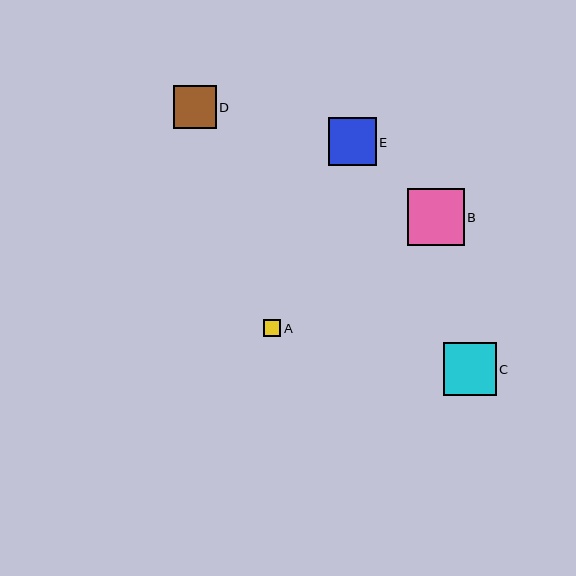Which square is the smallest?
Square A is the smallest with a size of approximately 17 pixels.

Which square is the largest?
Square B is the largest with a size of approximately 57 pixels.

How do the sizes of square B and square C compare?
Square B and square C are approximately the same size.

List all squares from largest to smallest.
From largest to smallest: B, C, E, D, A.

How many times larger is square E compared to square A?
Square E is approximately 2.8 times the size of square A.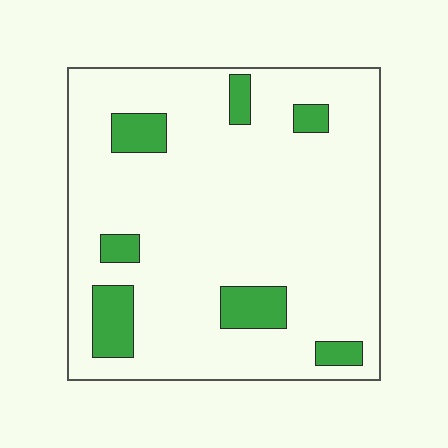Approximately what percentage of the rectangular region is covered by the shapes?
Approximately 15%.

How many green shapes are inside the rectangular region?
7.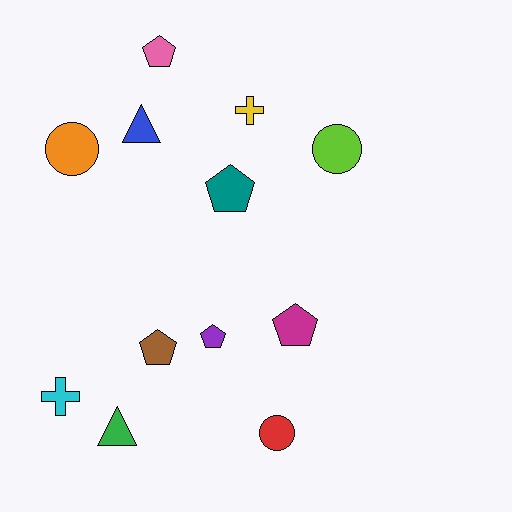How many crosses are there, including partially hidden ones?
There are 2 crosses.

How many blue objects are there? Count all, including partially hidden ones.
There is 1 blue object.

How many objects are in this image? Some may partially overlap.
There are 12 objects.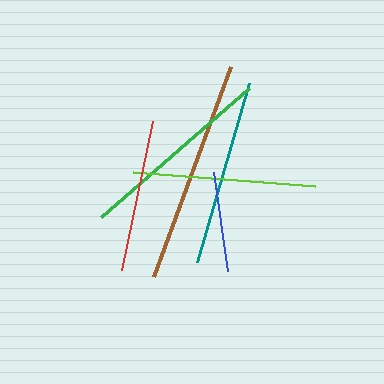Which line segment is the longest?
The brown line is the longest at approximately 224 pixels.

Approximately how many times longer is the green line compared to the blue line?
The green line is approximately 2.0 times the length of the blue line.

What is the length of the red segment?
The red segment is approximately 152 pixels long.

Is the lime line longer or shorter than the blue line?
The lime line is longer than the blue line.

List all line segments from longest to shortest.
From longest to shortest: brown, green, teal, lime, red, blue.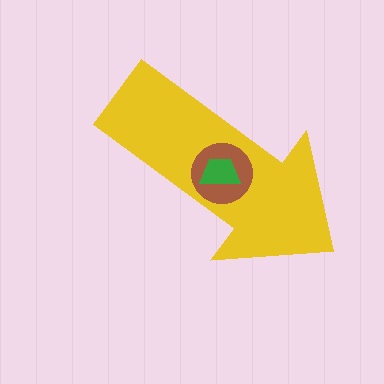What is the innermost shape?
The green trapezoid.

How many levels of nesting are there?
3.